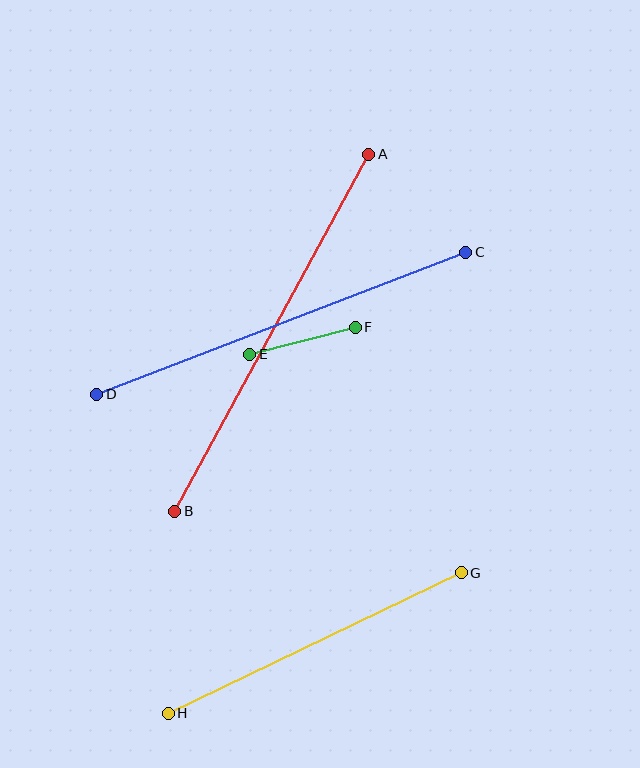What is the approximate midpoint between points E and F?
The midpoint is at approximately (303, 341) pixels.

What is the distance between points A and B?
The distance is approximately 406 pixels.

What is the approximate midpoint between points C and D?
The midpoint is at approximately (281, 323) pixels.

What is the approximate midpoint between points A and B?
The midpoint is at approximately (272, 333) pixels.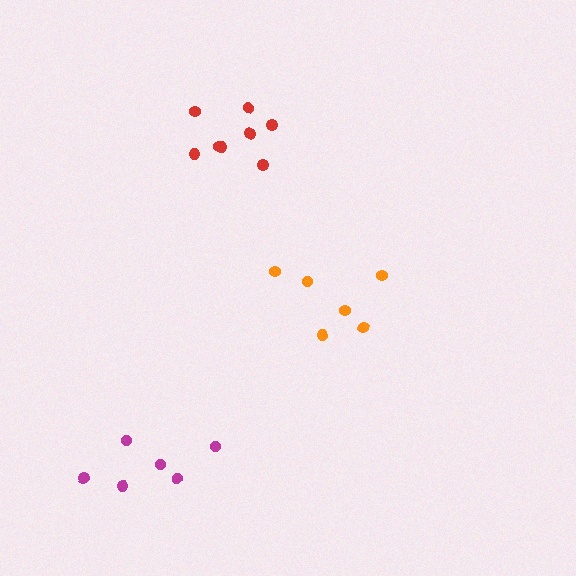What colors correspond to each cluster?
The clusters are colored: orange, magenta, red.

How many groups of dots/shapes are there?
There are 3 groups.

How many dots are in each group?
Group 1: 6 dots, Group 2: 6 dots, Group 3: 8 dots (20 total).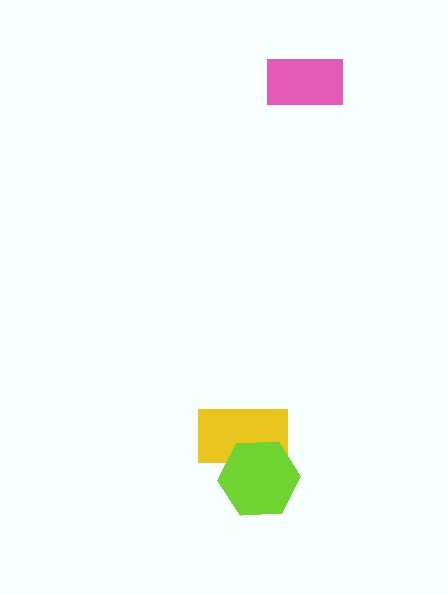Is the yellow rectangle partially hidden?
Yes, it is partially covered by another shape.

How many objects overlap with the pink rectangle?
0 objects overlap with the pink rectangle.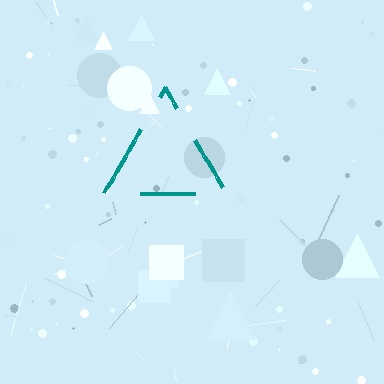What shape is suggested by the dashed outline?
The dashed outline suggests a triangle.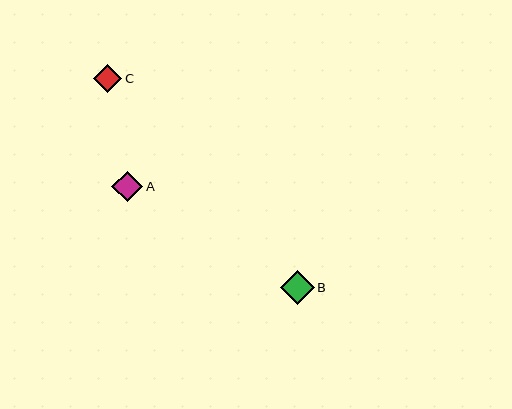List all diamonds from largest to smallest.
From largest to smallest: B, A, C.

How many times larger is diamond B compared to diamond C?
Diamond B is approximately 1.2 times the size of diamond C.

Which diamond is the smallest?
Diamond C is the smallest with a size of approximately 28 pixels.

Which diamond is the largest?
Diamond B is the largest with a size of approximately 34 pixels.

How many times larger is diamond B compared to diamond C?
Diamond B is approximately 1.2 times the size of diamond C.